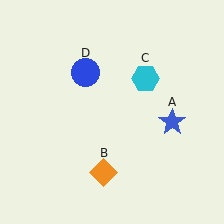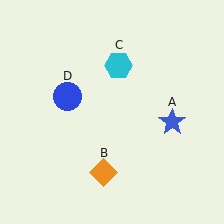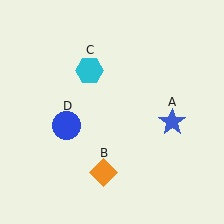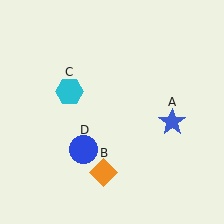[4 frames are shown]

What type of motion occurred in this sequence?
The cyan hexagon (object C), blue circle (object D) rotated counterclockwise around the center of the scene.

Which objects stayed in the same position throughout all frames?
Blue star (object A) and orange diamond (object B) remained stationary.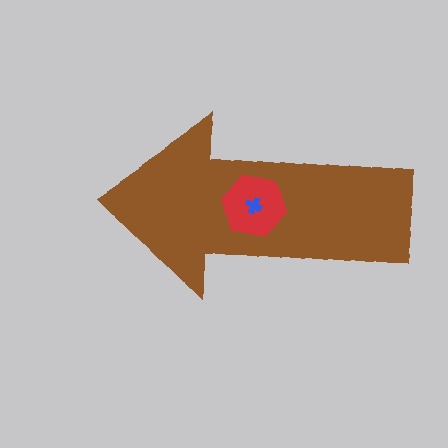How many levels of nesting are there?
3.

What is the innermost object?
The blue cross.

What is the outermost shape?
The brown arrow.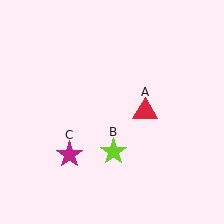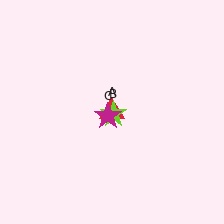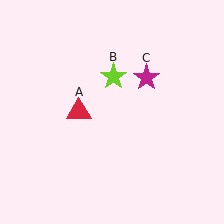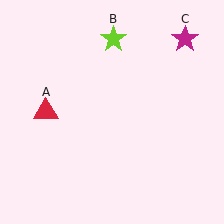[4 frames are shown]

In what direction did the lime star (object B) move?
The lime star (object B) moved up.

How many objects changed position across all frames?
3 objects changed position: red triangle (object A), lime star (object B), magenta star (object C).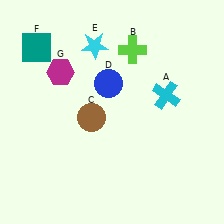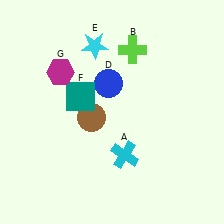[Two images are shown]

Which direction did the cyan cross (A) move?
The cyan cross (A) moved down.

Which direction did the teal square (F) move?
The teal square (F) moved down.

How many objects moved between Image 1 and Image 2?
2 objects moved between the two images.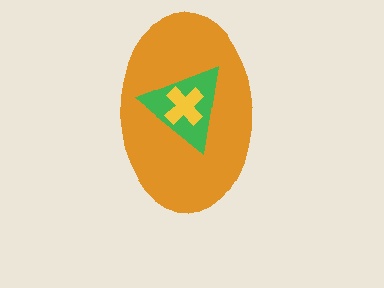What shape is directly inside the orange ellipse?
The green triangle.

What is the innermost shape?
The yellow cross.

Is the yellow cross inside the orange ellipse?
Yes.